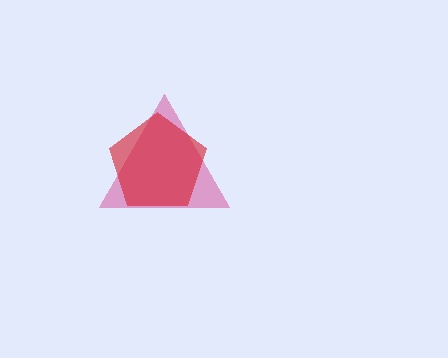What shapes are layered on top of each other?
The layered shapes are: a magenta triangle, a red pentagon.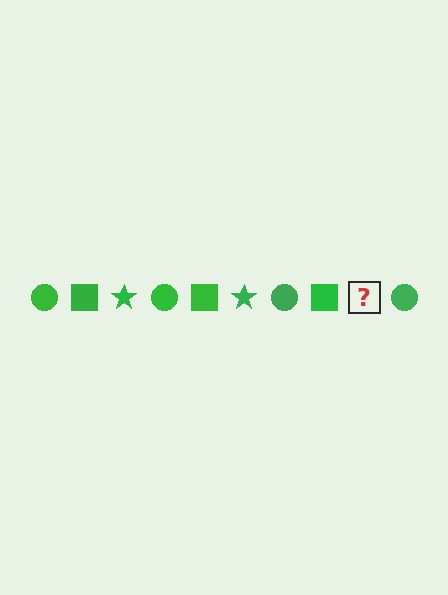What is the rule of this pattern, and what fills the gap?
The rule is that the pattern cycles through circle, square, star shapes in green. The gap should be filled with a green star.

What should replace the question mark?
The question mark should be replaced with a green star.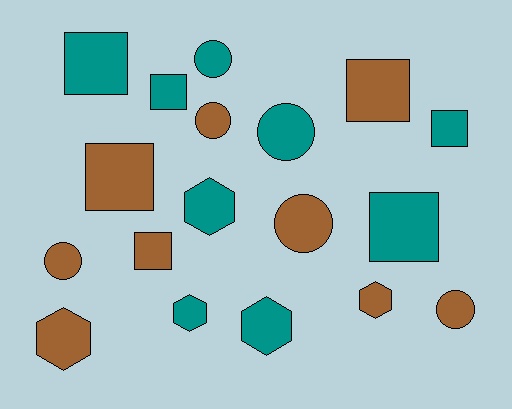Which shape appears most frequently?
Square, with 7 objects.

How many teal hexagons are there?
There are 3 teal hexagons.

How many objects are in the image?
There are 18 objects.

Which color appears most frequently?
Teal, with 9 objects.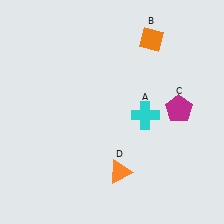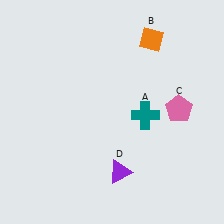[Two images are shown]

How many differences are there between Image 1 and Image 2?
There are 3 differences between the two images.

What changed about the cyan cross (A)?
In Image 1, A is cyan. In Image 2, it changed to teal.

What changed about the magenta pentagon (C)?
In Image 1, C is magenta. In Image 2, it changed to pink.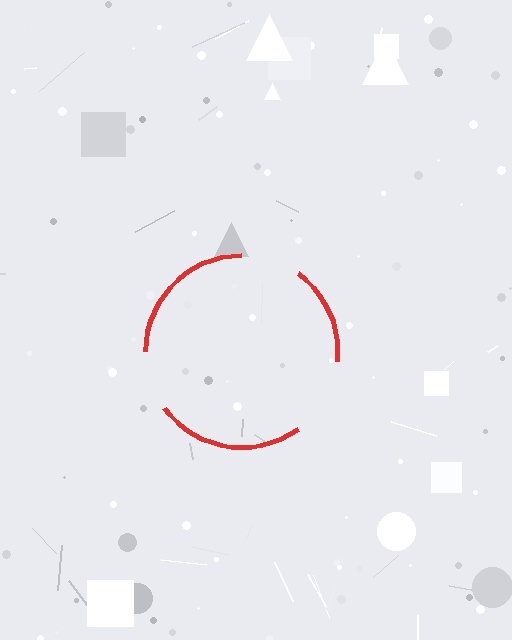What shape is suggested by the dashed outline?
The dashed outline suggests a circle.